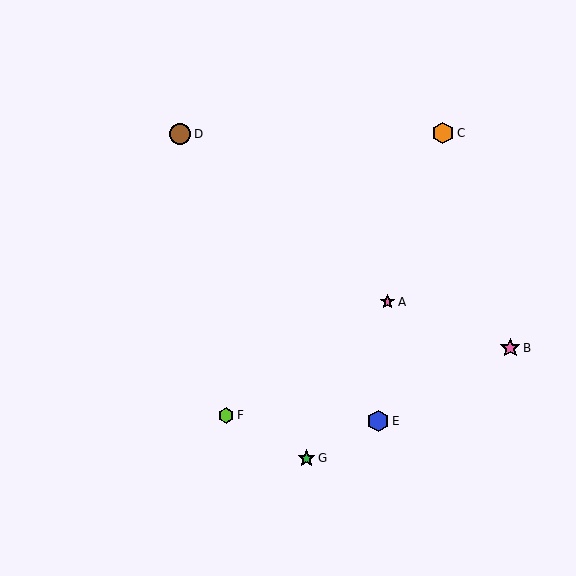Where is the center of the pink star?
The center of the pink star is at (388, 302).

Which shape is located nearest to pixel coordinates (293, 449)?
The green star (labeled G) at (307, 458) is nearest to that location.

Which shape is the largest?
The orange hexagon (labeled C) is the largest.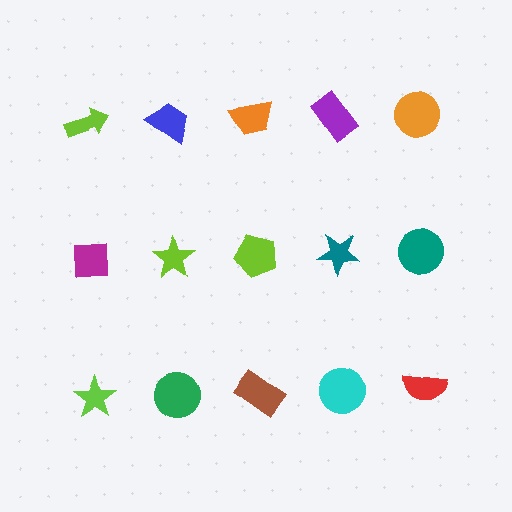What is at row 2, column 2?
A lime star.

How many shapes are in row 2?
5 shapes.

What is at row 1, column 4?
A purple rectangle.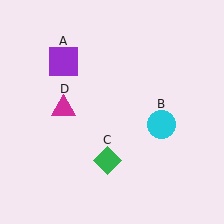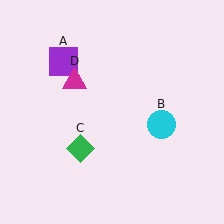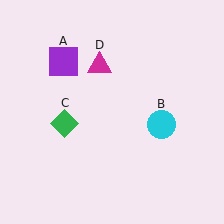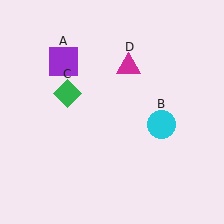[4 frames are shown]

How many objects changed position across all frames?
2 objects changed position: green diamond (object C), magenta triangle (object D).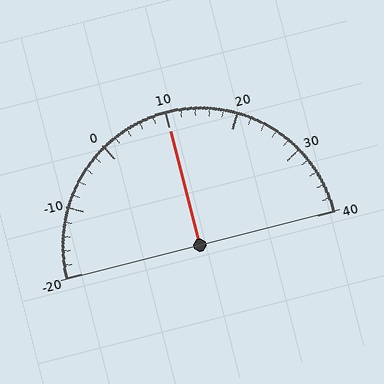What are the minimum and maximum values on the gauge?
The gauge ranges from -20 to 40.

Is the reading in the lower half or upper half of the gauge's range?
The reading is in the upper half of the range (-20 to 40).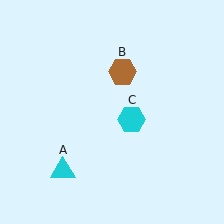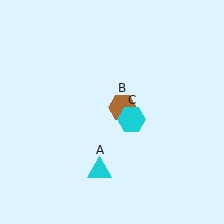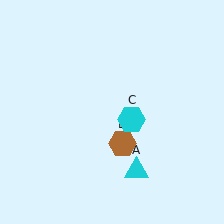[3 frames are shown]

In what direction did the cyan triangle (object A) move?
The cyan triangle (object A) moved right.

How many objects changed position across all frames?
2 objects changed position: cyan triangle (object A), brown hexagon (object B).